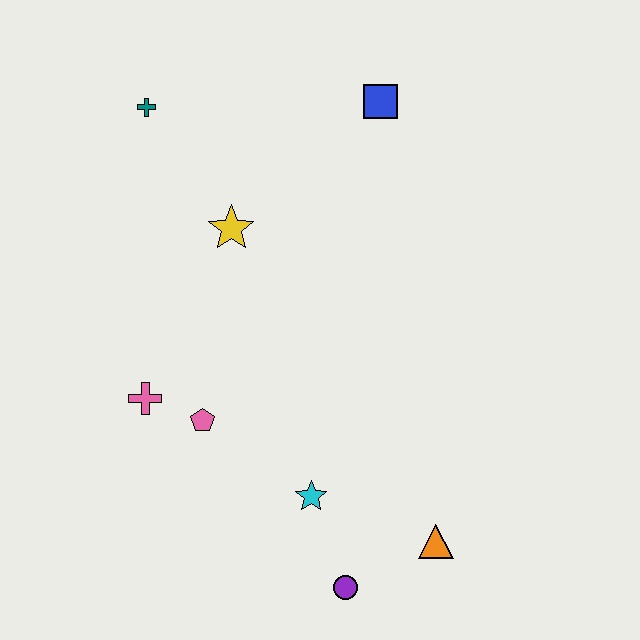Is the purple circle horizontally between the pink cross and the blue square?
Yes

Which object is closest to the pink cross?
The pink pentagon is closest to the pink cross.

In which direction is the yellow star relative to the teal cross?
The yellow star is below the teal cross.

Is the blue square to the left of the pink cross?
No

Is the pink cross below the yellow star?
Yes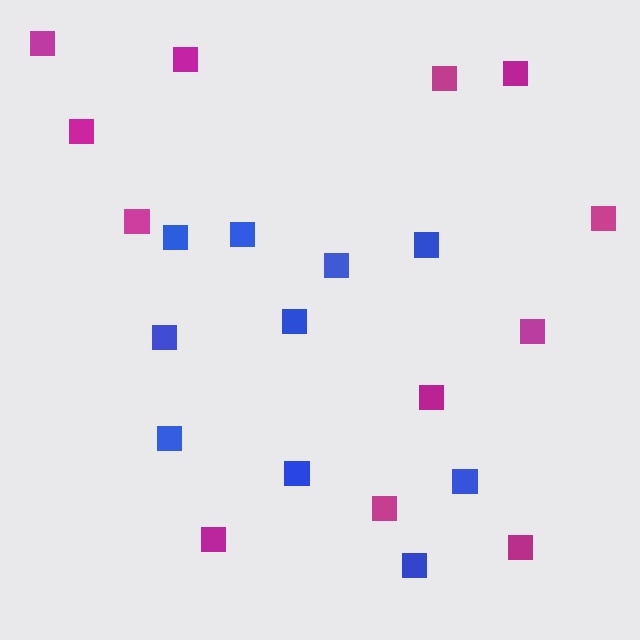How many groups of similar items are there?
There are 2 groups: one group of blue squares (10) and one group of magenta squares (12).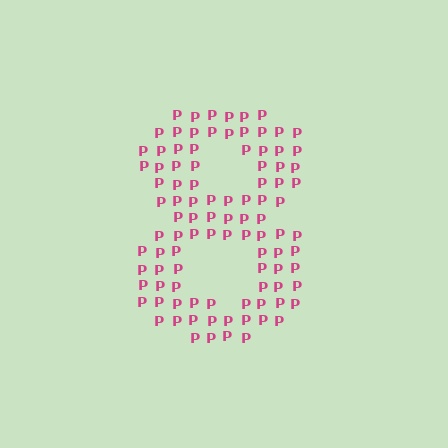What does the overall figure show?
The overall figure shows the digit 8.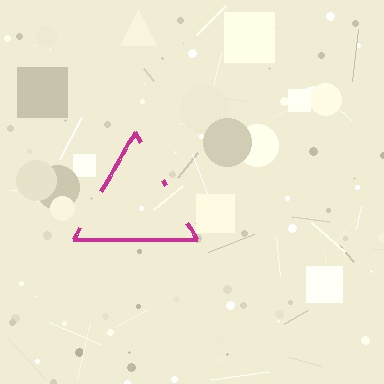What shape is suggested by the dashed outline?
The dashed outline suggests a triangle.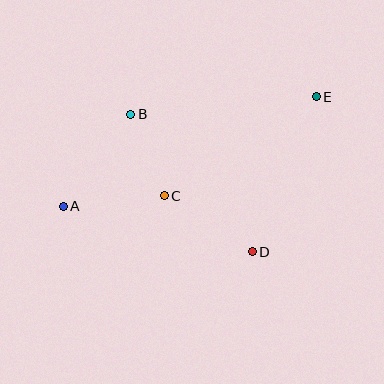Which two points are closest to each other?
Points B and C are closest to each other.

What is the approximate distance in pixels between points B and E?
The distance between B and E is approximately 186 pixels.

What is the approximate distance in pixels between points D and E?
The distance between D and E is approximately 168 pixels.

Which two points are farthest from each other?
Points A and E are farthest from each other.